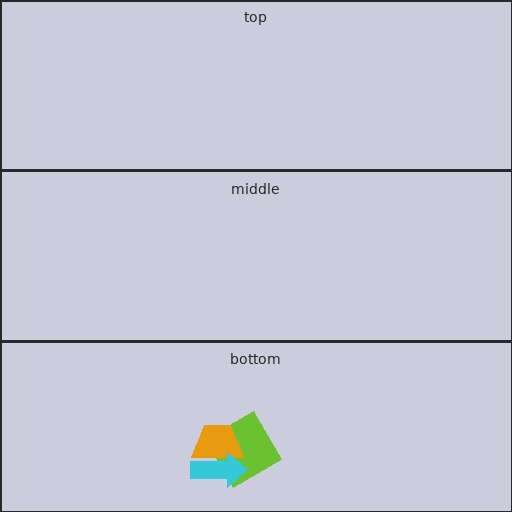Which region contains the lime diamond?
The bottom region.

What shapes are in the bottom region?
The lime diamond, the orange trapezoid, the cyan arrow.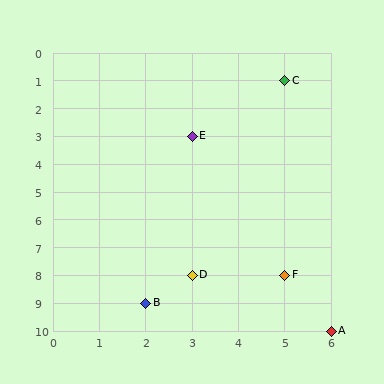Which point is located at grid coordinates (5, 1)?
Point C is at (5, 1).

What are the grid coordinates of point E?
Point E is at grid coordinates (3, 3).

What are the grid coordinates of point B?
Point B is at grid coordinates (2, 9).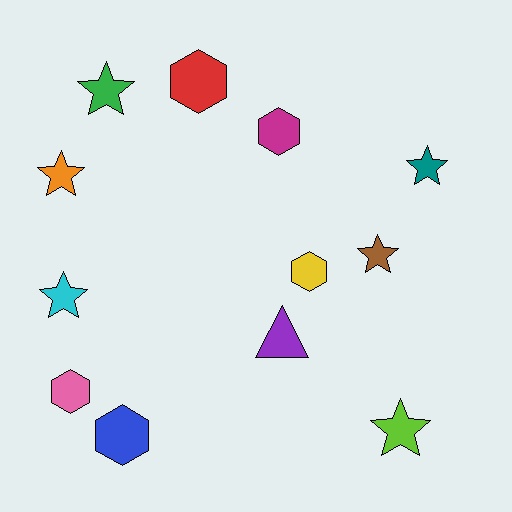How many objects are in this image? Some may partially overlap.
There are 12 objects.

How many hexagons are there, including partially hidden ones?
There are 5 hexagons.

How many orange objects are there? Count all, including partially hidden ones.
There is 1 orange object.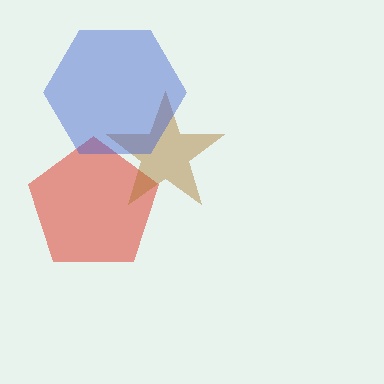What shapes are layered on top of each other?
The layered shapes are: a red pentagon, a brown star, a blue hexagon.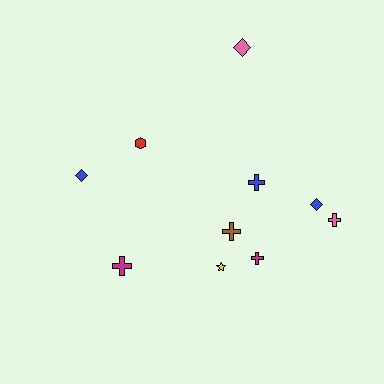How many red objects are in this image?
There is 1 red object.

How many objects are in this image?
There are 10 objects.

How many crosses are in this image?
There are 5 crosses.